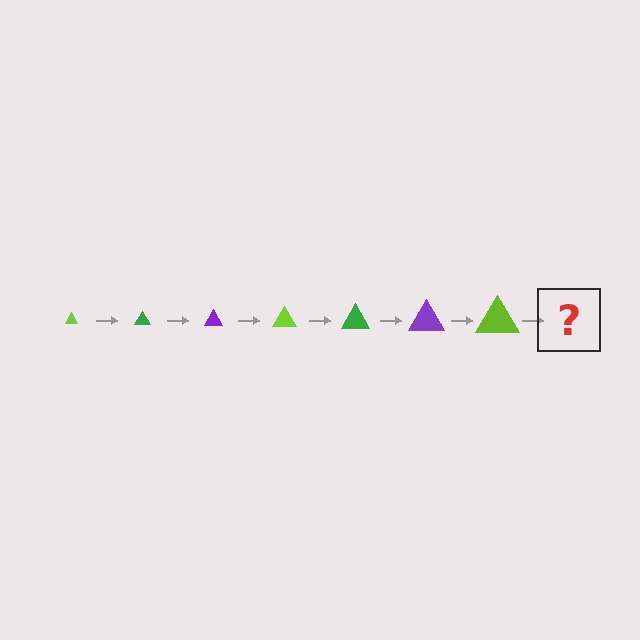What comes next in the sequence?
The next element should be a green triangle, larger than the previous one.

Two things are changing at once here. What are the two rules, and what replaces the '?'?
The two rules are that the triangle grows larger each step and the color cycles through lime, green, and purple. The '?' should be a green triangle, larger than the previous one.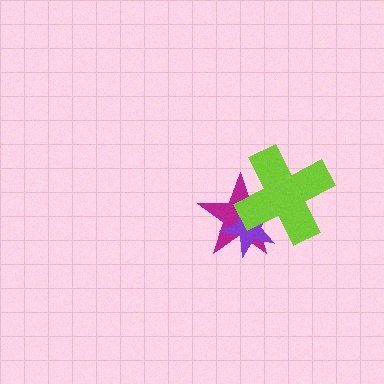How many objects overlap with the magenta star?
2 objects overlap with the magenta star.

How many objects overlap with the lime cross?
2 objects overlap with the lime cross.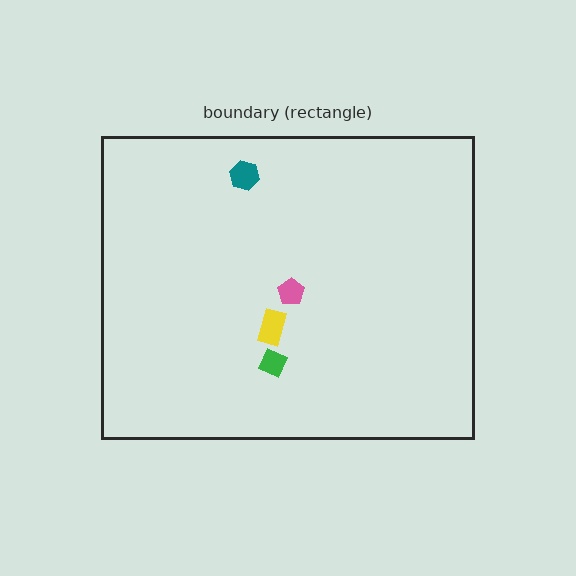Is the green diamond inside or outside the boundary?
Inside.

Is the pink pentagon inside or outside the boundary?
Inside.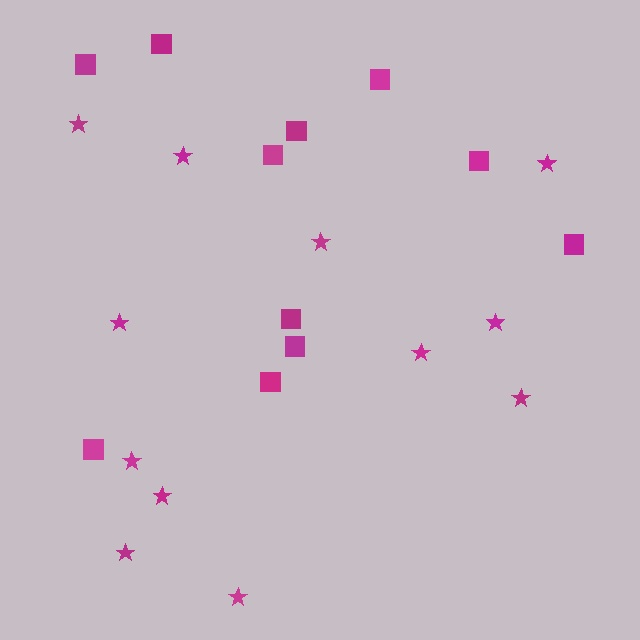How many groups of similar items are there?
There are 2 groups: one group of squares (11) and one group of stars (12).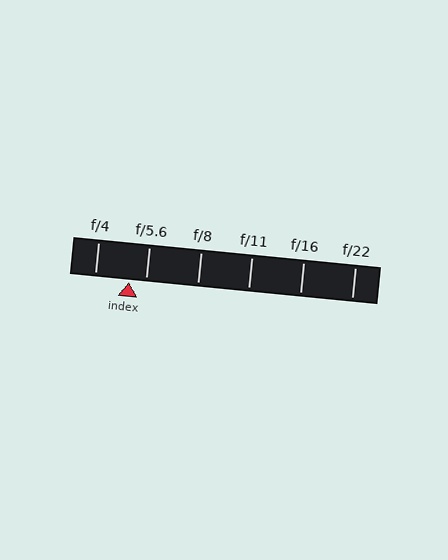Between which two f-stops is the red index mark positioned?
The index mark is between f/4 and f/5.6.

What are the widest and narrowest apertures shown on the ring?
The widest aperture shown is f/4 and the narrowest is f/22.